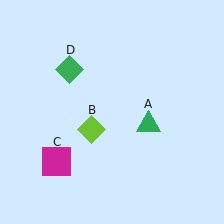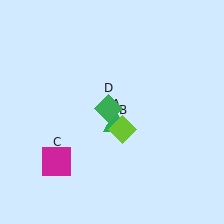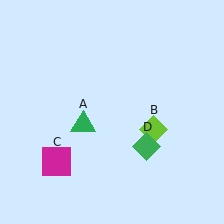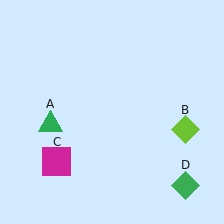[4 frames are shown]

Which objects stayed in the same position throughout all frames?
Magenta square (object C) remained stationary.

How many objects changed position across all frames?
3 objects changed position: green triangle (object A), lime diamond (object B), green diamond (object D).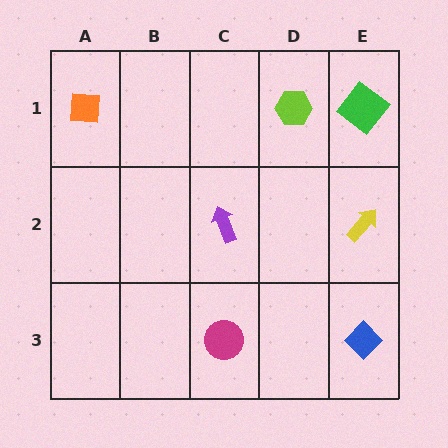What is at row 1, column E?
A green diamond.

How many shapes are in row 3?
2 shapes.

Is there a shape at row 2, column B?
No, that cell is empty.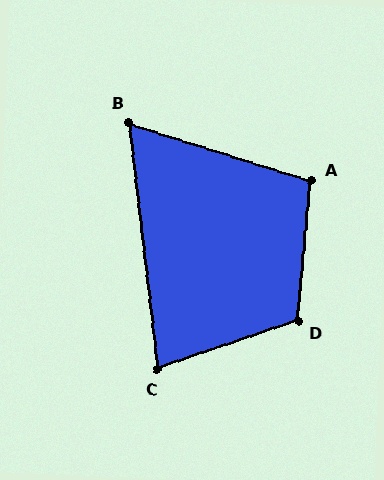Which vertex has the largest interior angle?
D, at approximately 114 degrees.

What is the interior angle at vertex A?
Approximately 102 degrees (obtuse).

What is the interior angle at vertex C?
Approximately 78 degrees (acute).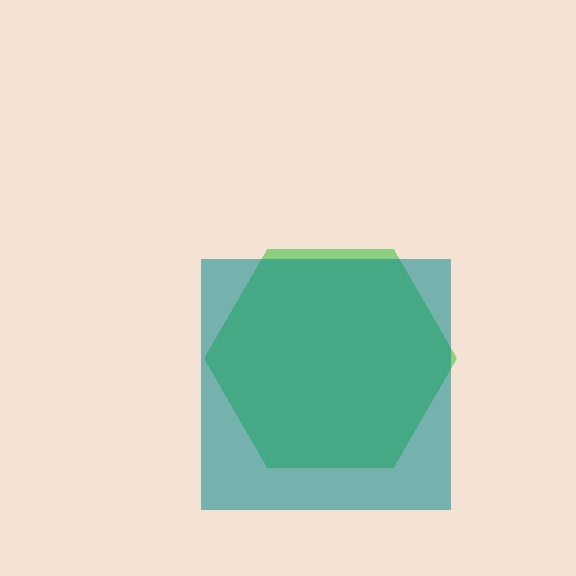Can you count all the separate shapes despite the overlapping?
Yes, there are 2 separate shapes.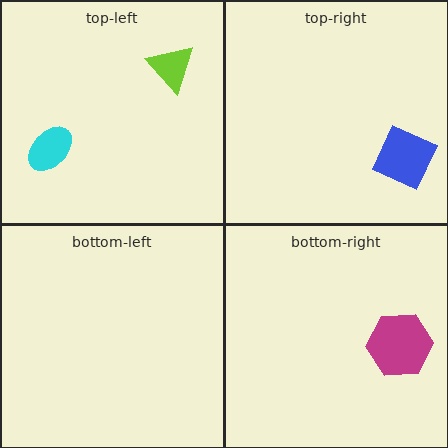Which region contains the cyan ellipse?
The top-left region.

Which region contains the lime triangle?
The top-left region.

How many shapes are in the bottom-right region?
1.